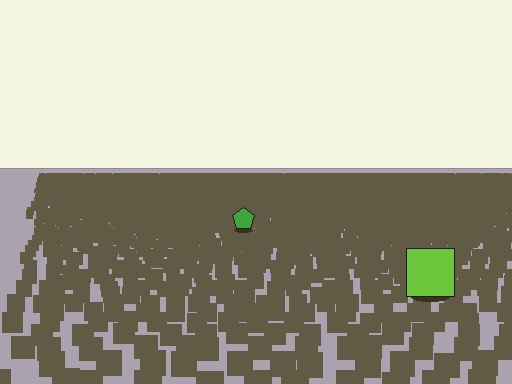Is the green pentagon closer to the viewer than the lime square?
No. The lime square is closer — you can tell from the texture gradient: the ground texture is coarser near it.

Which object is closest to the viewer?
The lime square is closest. The texture marks near it are larger and more spread out.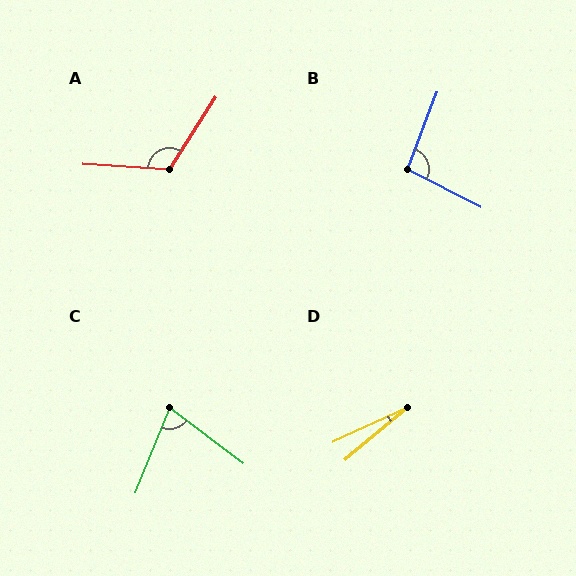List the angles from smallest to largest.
D (15°), C (75°), B (96°), A (119°).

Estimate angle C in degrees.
Approximately 75 degrees.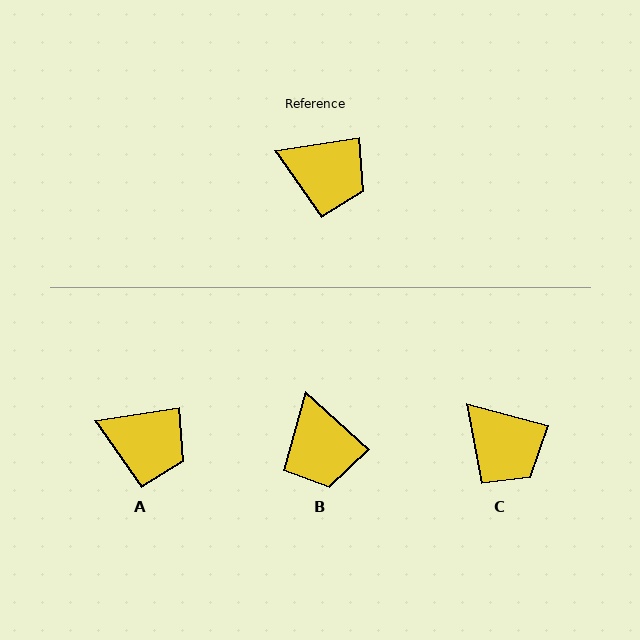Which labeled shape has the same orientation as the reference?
A.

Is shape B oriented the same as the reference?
No, it is off by about 51 degrees.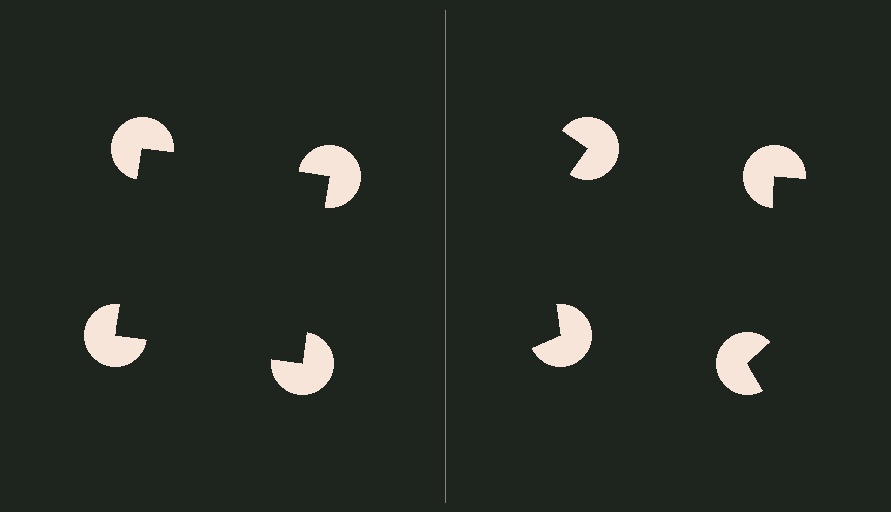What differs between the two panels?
The pac-man discs are positioned identically on both sides; only the wedge orientations differ. On the left they align to a square; on the right they are misaligned.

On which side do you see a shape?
An illusory square appears on the left side. On the right side the wedge cuts are rotated, so no coherent shape forms.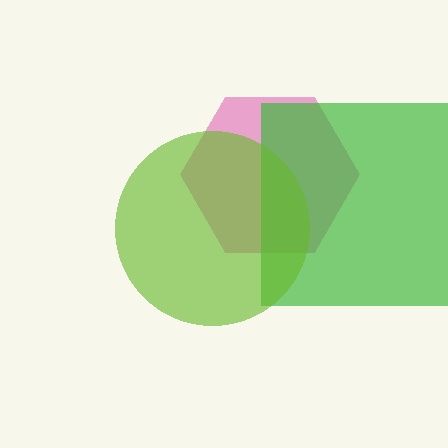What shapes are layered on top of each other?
The layered shapes are: a pink hexagon, a green square, a lime circle.